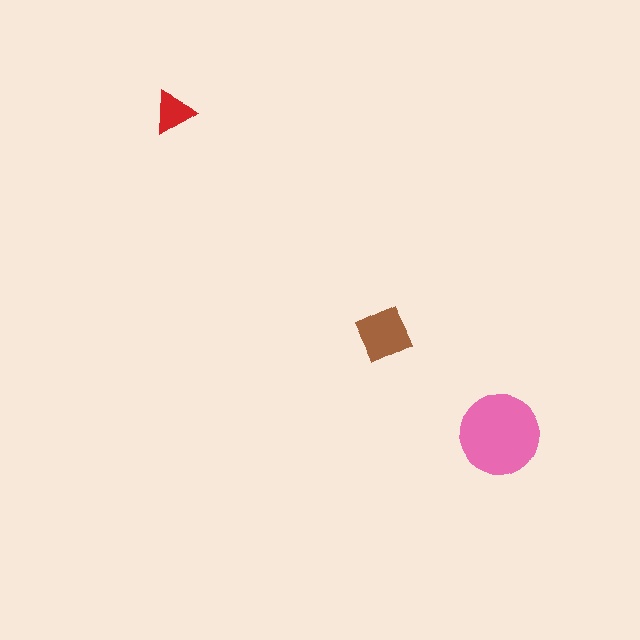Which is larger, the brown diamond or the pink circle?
The pink circle.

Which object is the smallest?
The red triangle.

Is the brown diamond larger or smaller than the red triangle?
Larger.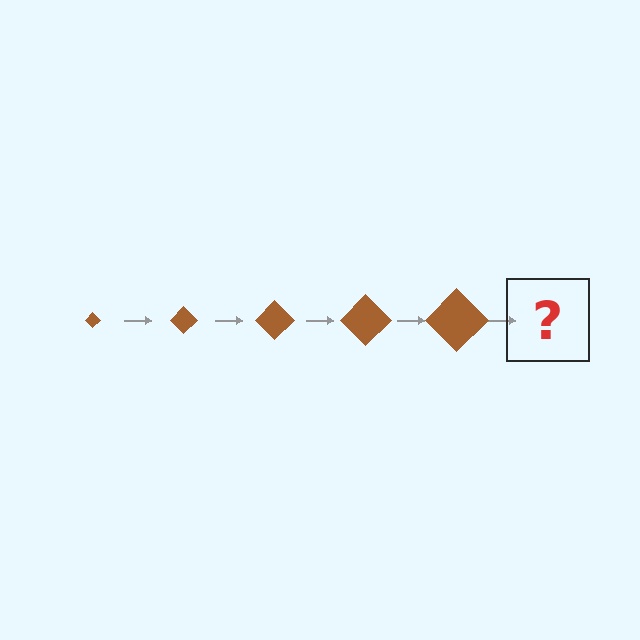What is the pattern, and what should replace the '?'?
The pattern is that the diamond gets progressively larger each step. The '?' should be a brown diamond, larger than the previous one.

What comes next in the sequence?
The next element should be a brown diamond, larger than the previous one.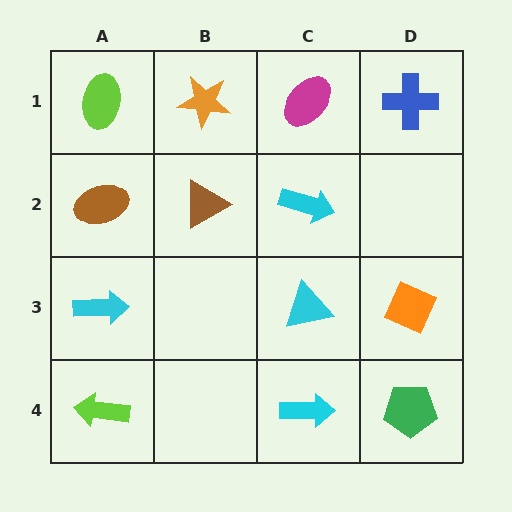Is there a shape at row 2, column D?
No, that cell is empty.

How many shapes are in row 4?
3 shapes.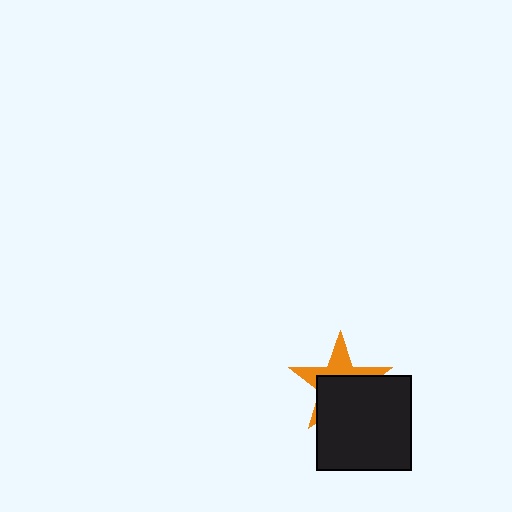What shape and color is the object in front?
The object in front is a black square.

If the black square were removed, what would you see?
You would see the complete orange star.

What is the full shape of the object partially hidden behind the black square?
The partially hidden object is an orange star.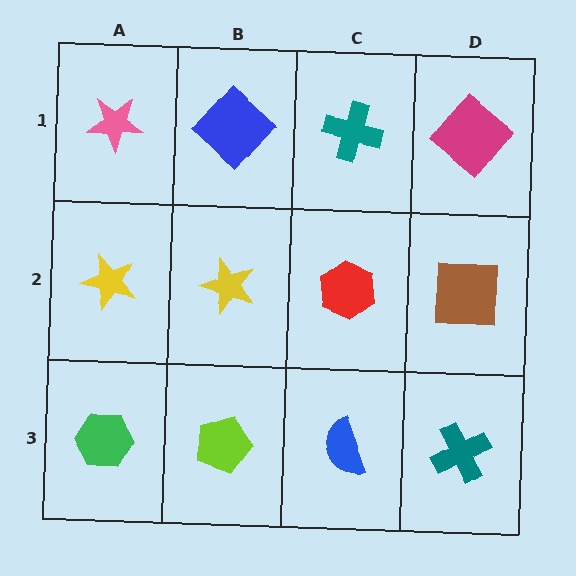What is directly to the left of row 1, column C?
A blue diamond.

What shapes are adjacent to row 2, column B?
A blue diamond (row 1, column B), a lime pentagon (row 3, column B), a yellow star (row 2, column A), a red hexagon (row 2, column C).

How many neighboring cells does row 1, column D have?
2.